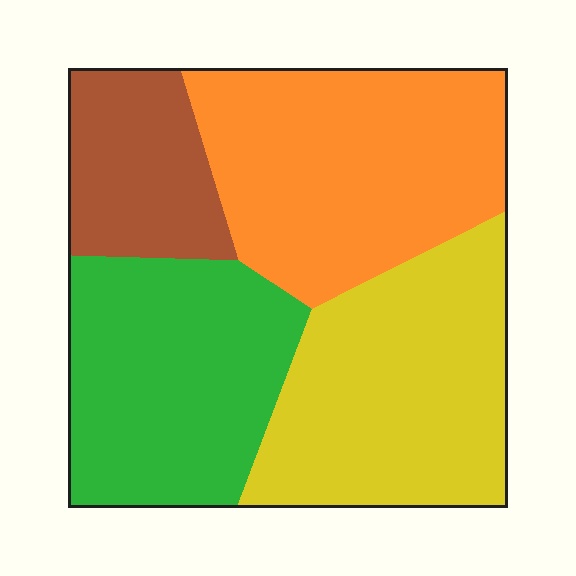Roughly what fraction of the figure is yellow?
Yellow covers about 30% of the figure.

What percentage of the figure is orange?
Orange covers 31% of the figure.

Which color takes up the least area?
Brown, at roughly 15%.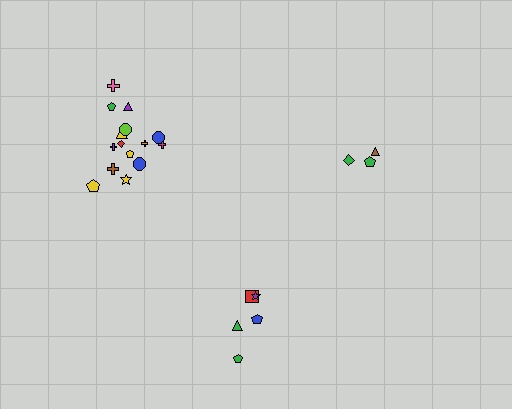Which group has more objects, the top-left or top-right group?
The top-left group.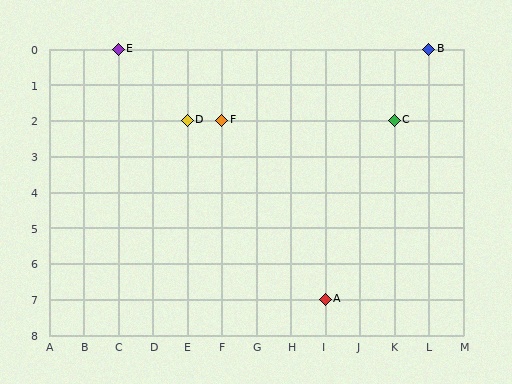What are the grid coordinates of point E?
Point E is at grid coordinates (C, 0).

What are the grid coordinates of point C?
Point C is at grid coordinates (K, 2).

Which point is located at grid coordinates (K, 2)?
Point C is at (K, 2).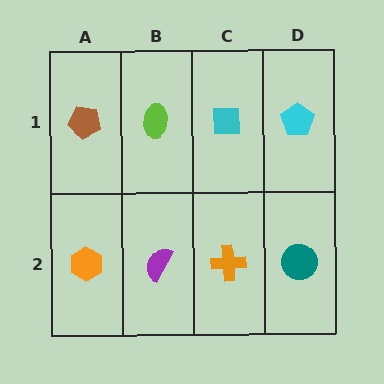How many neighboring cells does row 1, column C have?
3.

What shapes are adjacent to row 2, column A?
A brown pentagon (row 1, column A), a purple semicircle (row 2, column B).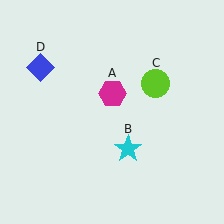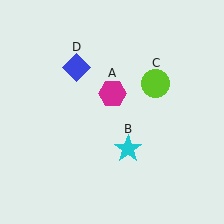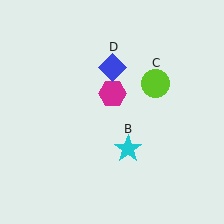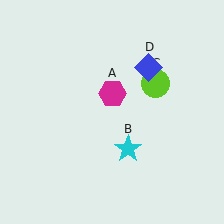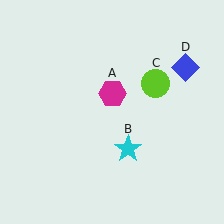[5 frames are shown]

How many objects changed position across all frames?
1 object changed position: blue diamond (object D).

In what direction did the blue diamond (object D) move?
The blue diamond (object D) moved right.